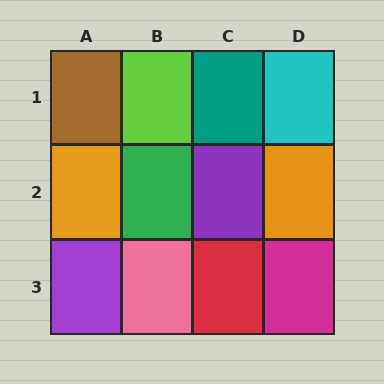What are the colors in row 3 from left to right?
Purple, pink, red, magenta.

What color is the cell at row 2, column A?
Orange.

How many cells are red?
1 cell is red.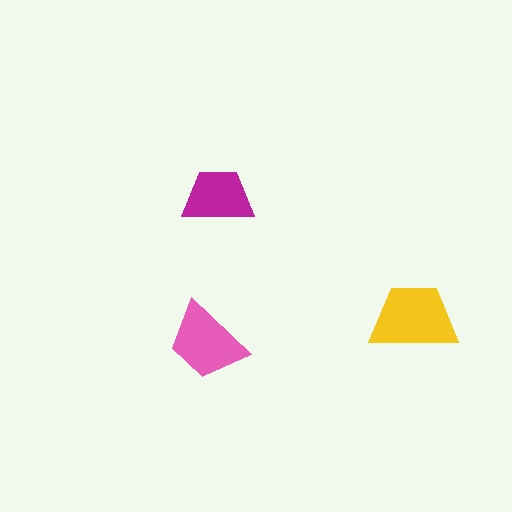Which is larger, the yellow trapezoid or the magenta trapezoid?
The yellow one.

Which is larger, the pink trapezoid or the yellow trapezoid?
The yellow one.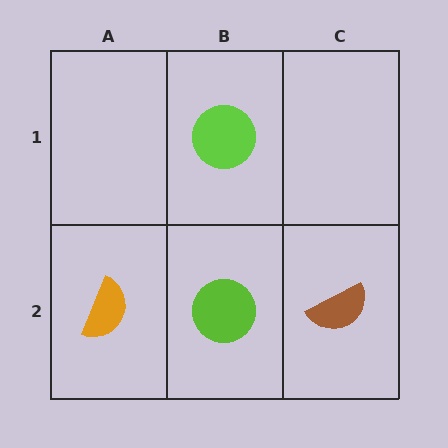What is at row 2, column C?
A brown semicircle.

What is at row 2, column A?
An orange semicircle.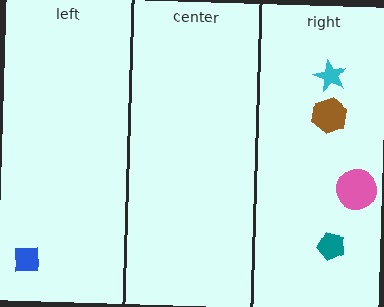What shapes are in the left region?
The blue square.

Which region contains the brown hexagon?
The right region.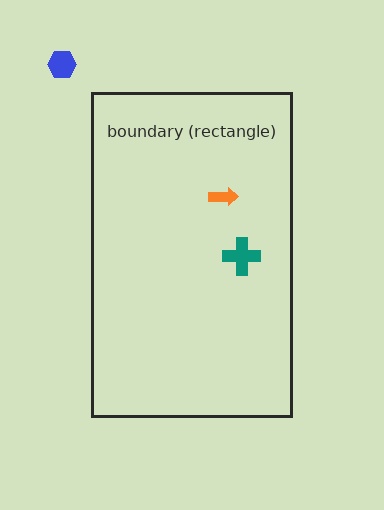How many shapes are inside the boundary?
2 inside, 1 outside.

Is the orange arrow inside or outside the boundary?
Inside.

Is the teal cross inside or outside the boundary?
Inside.